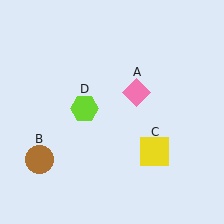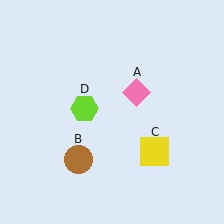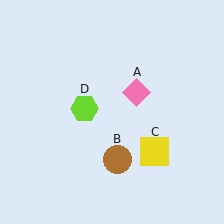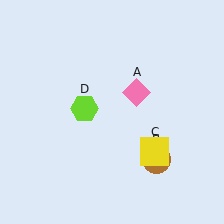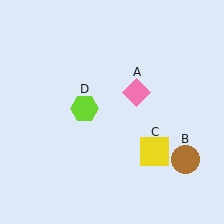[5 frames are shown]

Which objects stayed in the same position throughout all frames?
Pink diamond (object A) and yellow square (object C) and lime hexagon (object D) remained stationary.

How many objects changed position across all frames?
1 object changed position: brown circle (object B).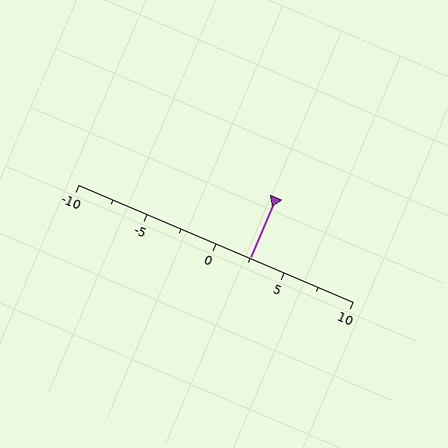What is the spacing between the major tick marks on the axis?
The major ticks are spaced 5 apart.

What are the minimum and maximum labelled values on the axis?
The axis runs from -10 to 10.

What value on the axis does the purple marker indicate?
The marker indicates approximately 2.5.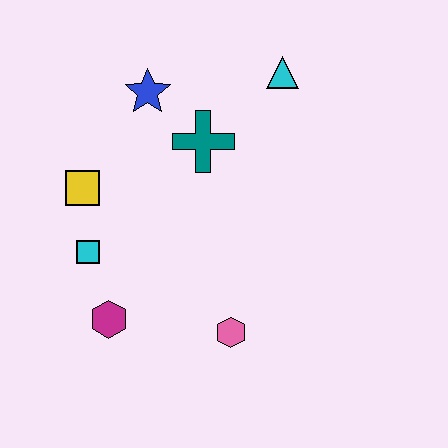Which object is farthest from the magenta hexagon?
The cyan triangle is farthest from the magenta hexagon.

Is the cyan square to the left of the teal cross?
Yes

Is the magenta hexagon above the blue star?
No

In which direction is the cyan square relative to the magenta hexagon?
The cyan square is above the magenta hexagon.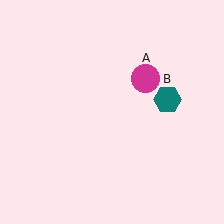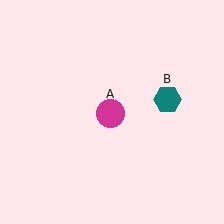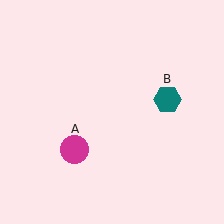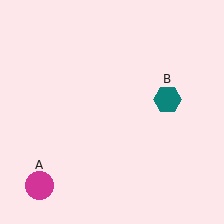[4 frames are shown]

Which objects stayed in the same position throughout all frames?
Teal hexagon (object B) remained stationary.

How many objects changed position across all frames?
1 object changed position: magenta circle (object A).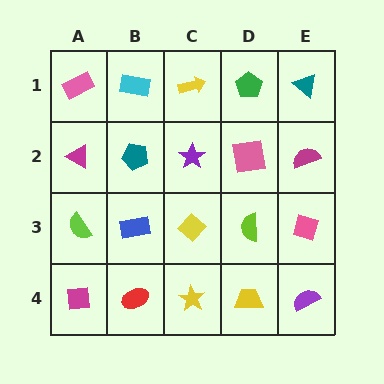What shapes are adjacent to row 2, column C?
A yellow arrow (row 1, column C), a yellow diamond (row 3, column C), a teal pentagon (row 2, column B), a pink square (row 2, column D).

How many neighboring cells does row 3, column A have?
3.